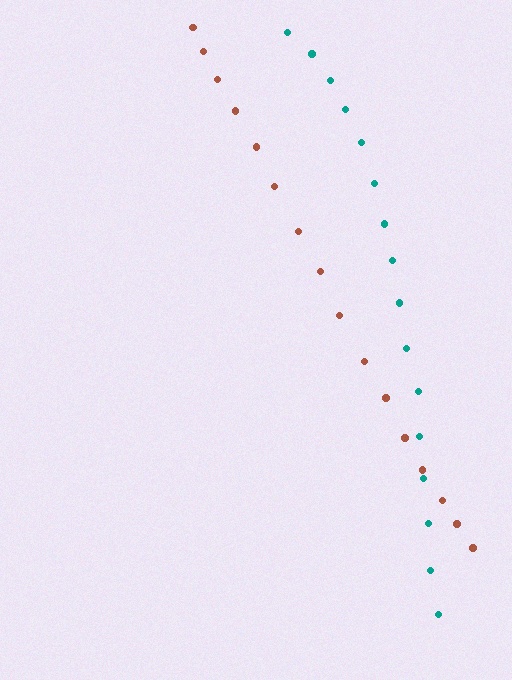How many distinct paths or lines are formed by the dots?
There are 2 distinct paths.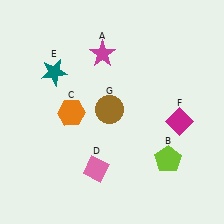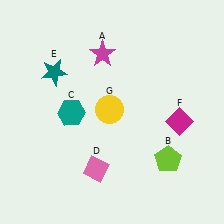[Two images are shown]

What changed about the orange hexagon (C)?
In Image 1, C is orange. In Image 2, it changed to teal.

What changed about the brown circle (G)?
In Image 1, G is brown. In Image 2, it changed to yellow.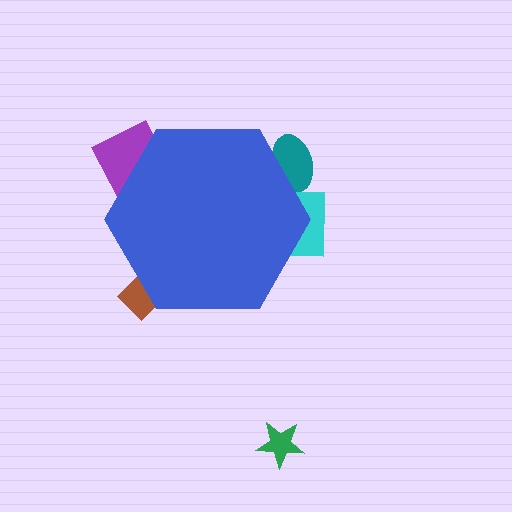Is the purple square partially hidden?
Yes, the purple square is partially hidden behind the blue hexagon.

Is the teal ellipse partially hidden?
Yes, the teal ellipse is partially hidden behind the blue hexagon.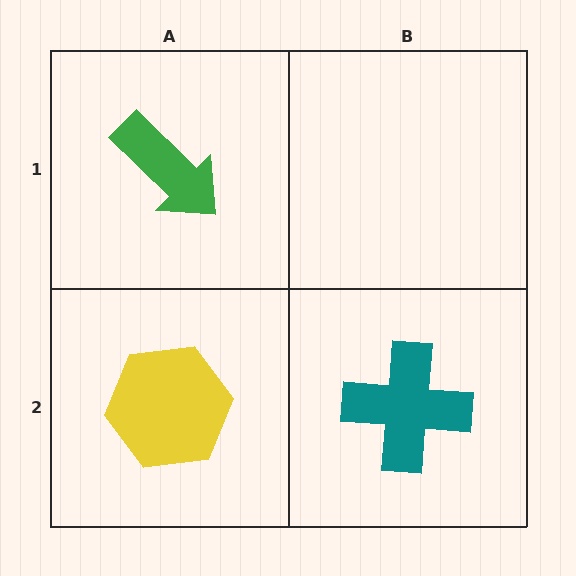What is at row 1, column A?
A green arrow.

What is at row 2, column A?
A yellow hexagon.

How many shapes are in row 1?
1 shape.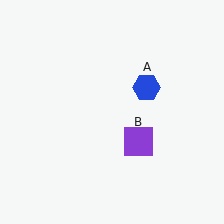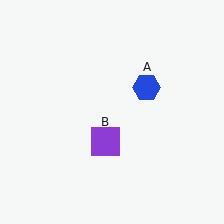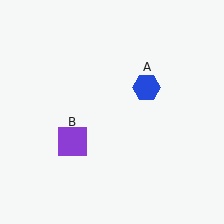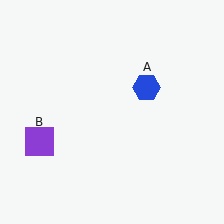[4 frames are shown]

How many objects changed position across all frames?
1 object changed position: purple square (object B).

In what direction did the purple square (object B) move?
The purple square (object B) moved left.